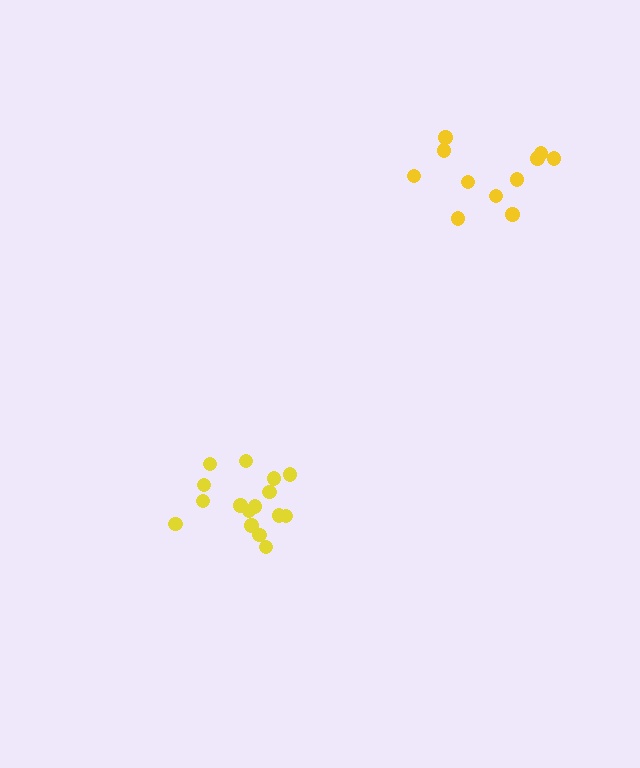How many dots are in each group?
Group 1: 16 dots, Group 2: 11 dots (27 total).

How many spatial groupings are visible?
There are 2 spatial groupings.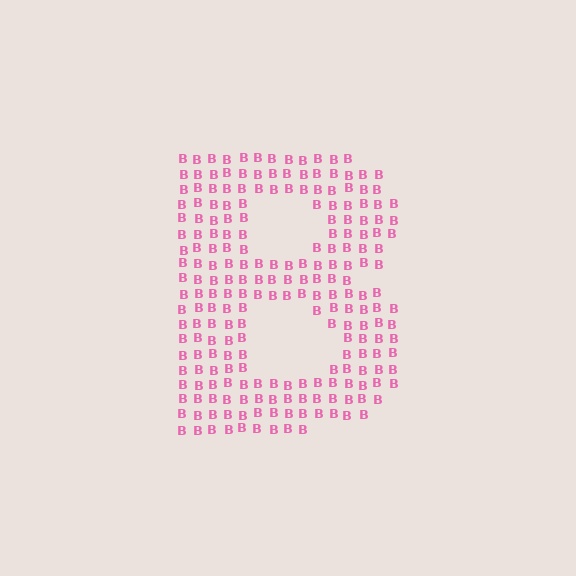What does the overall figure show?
The overall figure shows the letter B.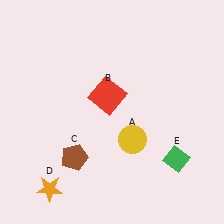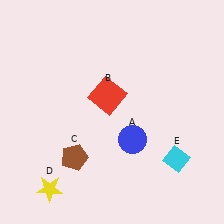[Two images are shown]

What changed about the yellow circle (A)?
In Image 1, A is yellow. In Image 2, it changed to blue.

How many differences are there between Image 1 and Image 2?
There are 3 differences between the two images.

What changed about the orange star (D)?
In Image 1, D is orange. In Image 2, it changed to yellow.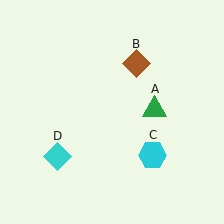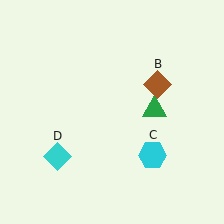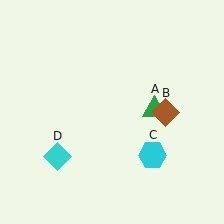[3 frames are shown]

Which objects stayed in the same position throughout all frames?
Green triangle (object A) and cyan hexagon (object C) and cyan diamond (object D) remained stationary.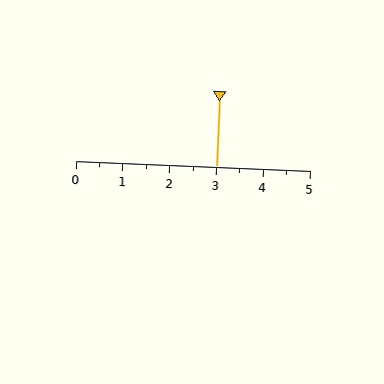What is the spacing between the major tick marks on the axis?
The major ticks are spaced 1 apart.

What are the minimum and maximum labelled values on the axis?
The axis runs from 0 to 5.